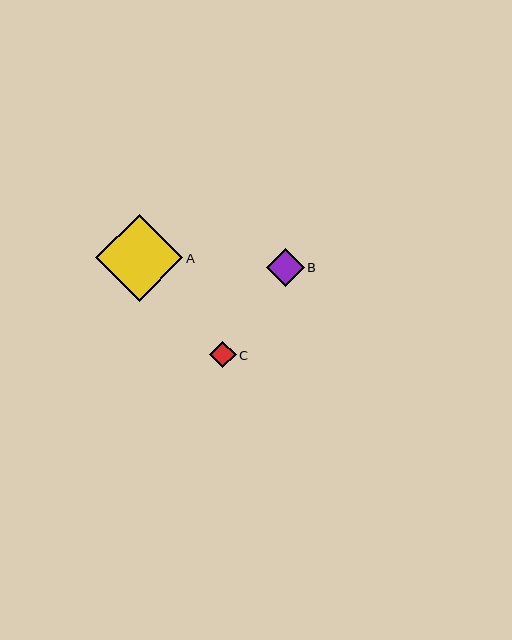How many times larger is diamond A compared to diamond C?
Diamond A is approximately 3.3 times the size of diamond C.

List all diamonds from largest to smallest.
From largest to smallest: A, B, C.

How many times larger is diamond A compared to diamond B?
Diamond A is approximately 2.3 times the size of diamond B.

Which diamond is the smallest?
Diamond C is the smallest with a size of approximately 27 pixels.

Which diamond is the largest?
Diamond A is the largest with a size of approximately 87 pixels.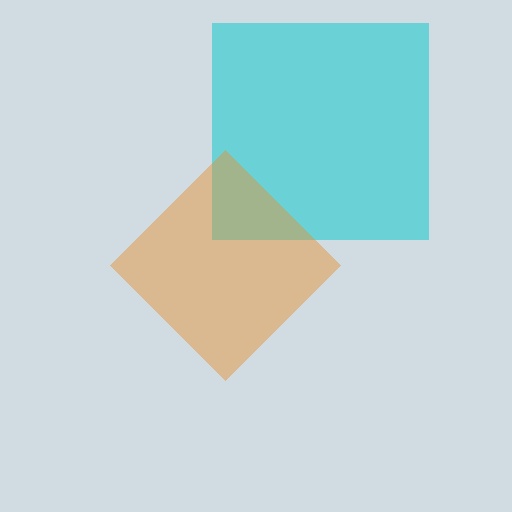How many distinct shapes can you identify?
There are 2 distinct shapes: a cyan square, an orange diamond.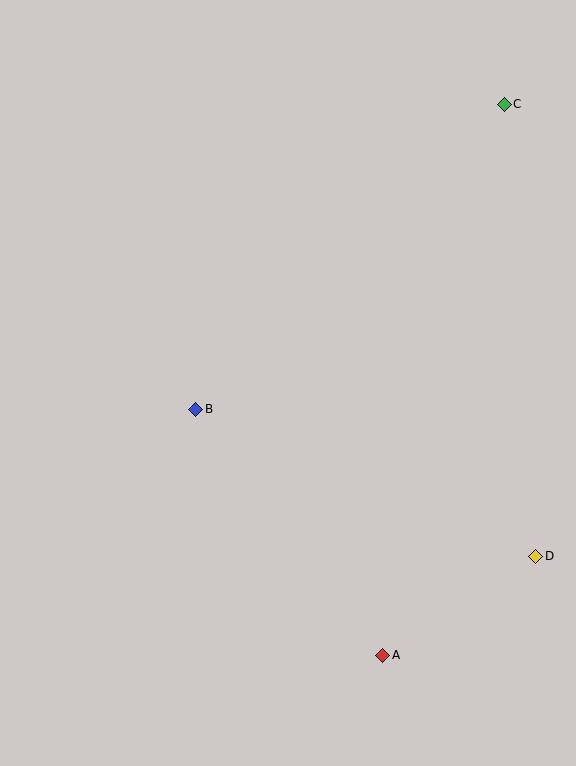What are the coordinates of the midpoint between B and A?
The midpoint between B and A is at (289, 532).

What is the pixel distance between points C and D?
The distance between C and D is 453 pixels.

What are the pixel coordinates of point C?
Point C is at (504, 104).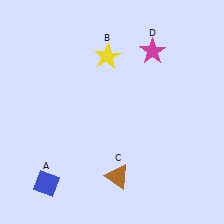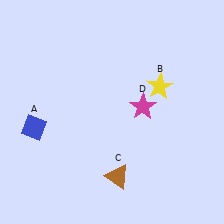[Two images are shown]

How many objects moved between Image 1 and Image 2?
3 objects moved between the two images.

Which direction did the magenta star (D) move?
The magenta star (D) moved down.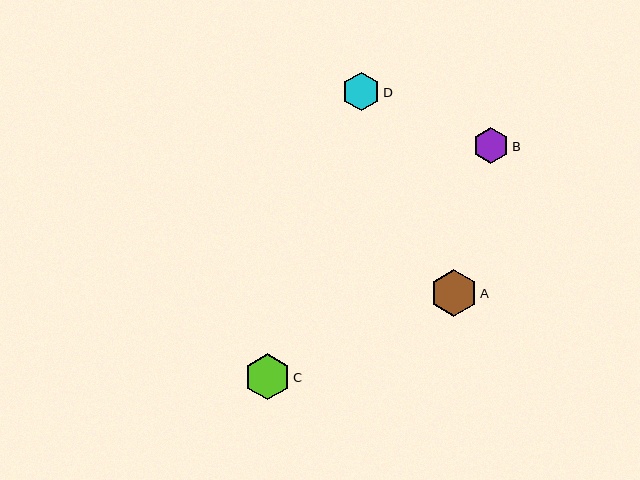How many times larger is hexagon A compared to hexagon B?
Hexagon A is approximately 1.3 times the size of hexagon B.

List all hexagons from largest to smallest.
From largest to smallest: A, C, D, B.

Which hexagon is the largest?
Hexagon A is the largest with a size of approximately 47 pixels.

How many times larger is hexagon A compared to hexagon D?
Hexagon A is approximately 1.2 times the size of hexagon D.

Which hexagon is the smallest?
Hexagon B is the smallest with a size of approximately 36 pixels.